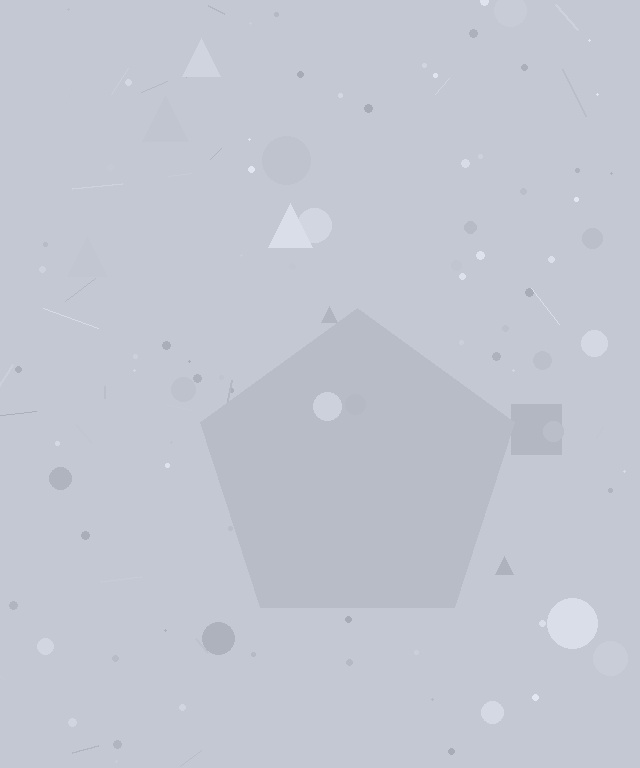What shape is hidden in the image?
A pentagon is hidden in the image.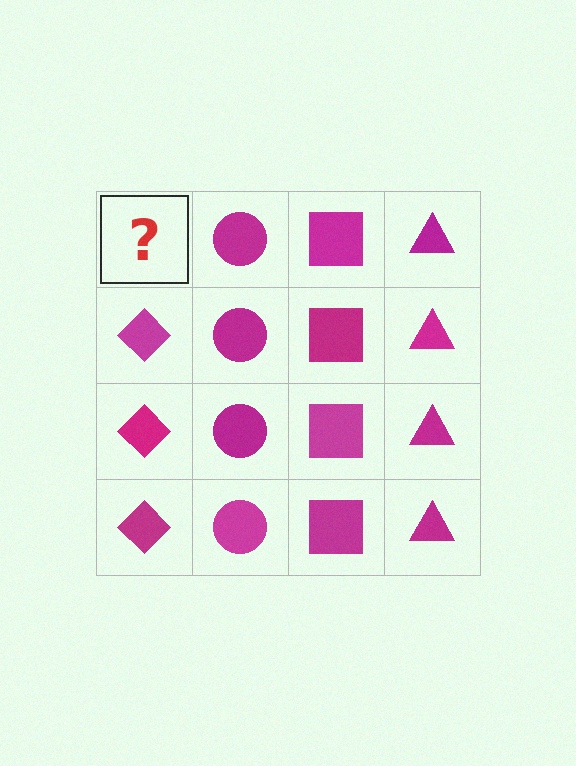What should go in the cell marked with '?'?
The missing cell should contain a magenta diamond.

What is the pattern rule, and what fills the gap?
The rule is that each column has a consistent shape. The gap should be filled with a magenta diamond.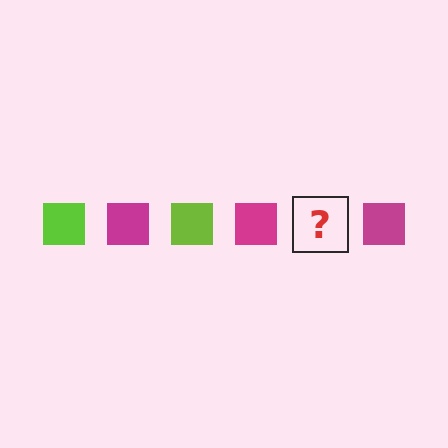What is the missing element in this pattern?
The missing element is a lime square.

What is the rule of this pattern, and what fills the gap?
The rule is that the pattern cycles through lime, magenta squares. The gap should be filled with a lime square.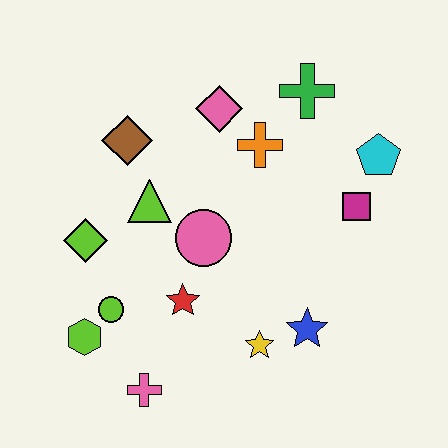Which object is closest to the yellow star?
The blue star is closest to the yellow star.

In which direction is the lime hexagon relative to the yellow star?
The lime hexagon is to the left of the yellow star.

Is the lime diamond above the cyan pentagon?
No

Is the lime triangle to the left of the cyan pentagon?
Yes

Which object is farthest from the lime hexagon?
The cyan pentagon is farthest from the lime hexagon.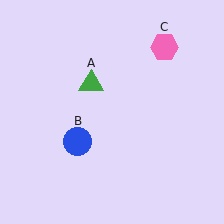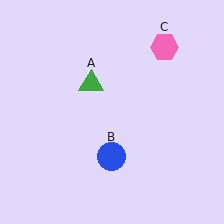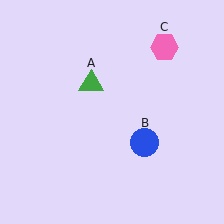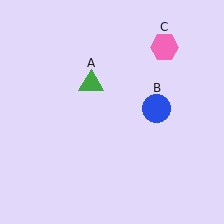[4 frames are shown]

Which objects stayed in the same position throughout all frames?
Green triangle (object A) and pink hexagon (object C) remained stationary.